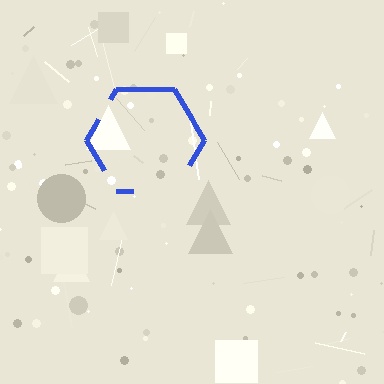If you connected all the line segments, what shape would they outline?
They would outline a hexagon.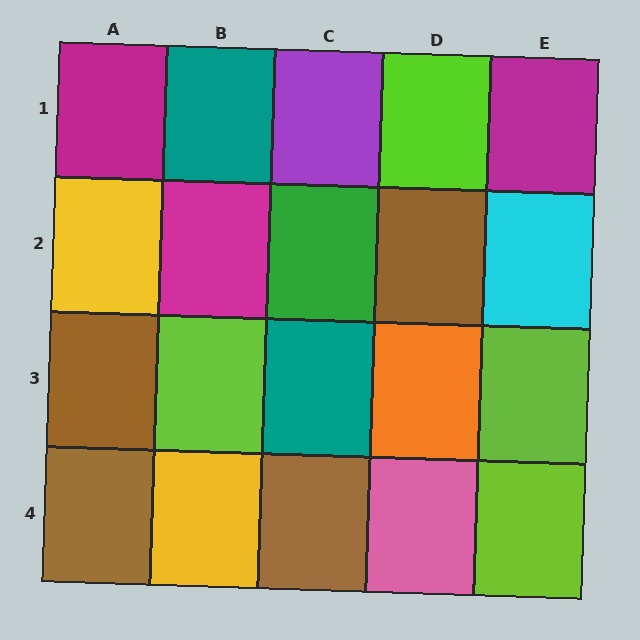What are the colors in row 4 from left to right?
Brown, yellow, brown, pink, lime.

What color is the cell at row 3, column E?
Lime.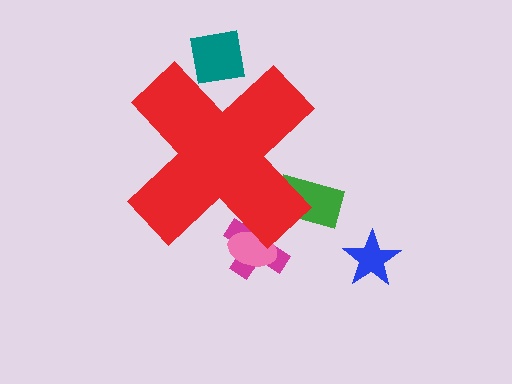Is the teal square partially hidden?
Yes, the teal square is partially hidden behind the red cross.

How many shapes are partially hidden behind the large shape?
4 shapes are partially hidden.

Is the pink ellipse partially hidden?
Yes, the pink ellipse is partially hidden behind the red cross.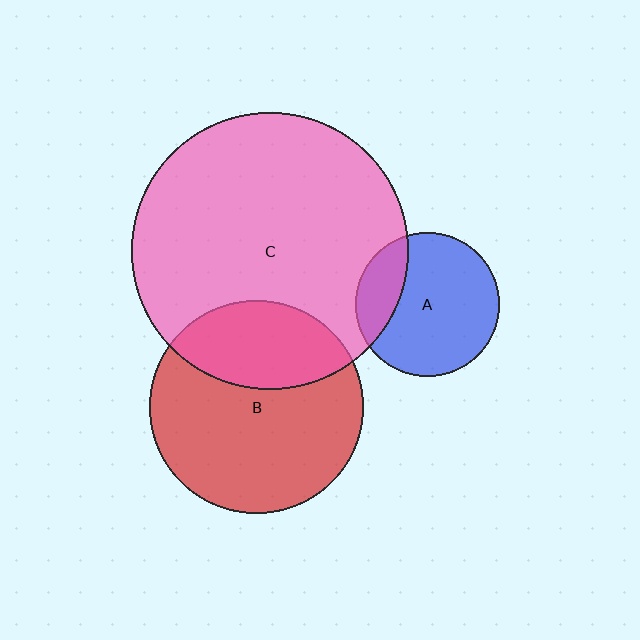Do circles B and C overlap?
Yes.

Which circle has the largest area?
Circle C (pink).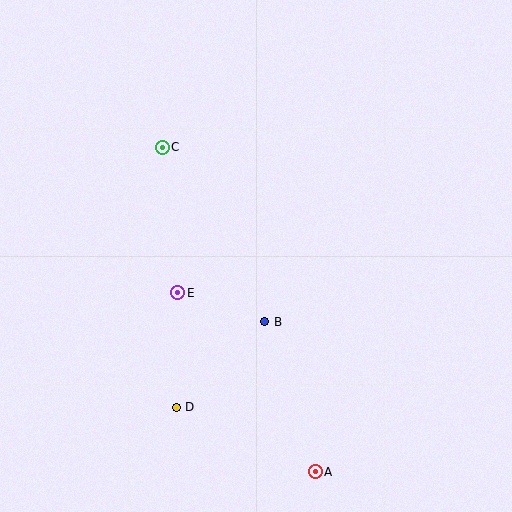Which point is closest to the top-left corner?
Point C is closest to the top-left corner.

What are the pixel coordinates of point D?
Point D is at (176, 407).